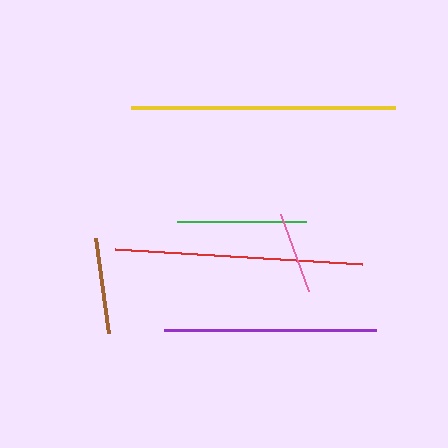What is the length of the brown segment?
The brown segment is approximately 96 pixels long.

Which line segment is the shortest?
The pink line is the shortest at approximately 82 pixels.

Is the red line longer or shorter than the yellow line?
The yellow line is longer than the red line.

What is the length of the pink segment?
The pink segment is approximately 82 pixels long.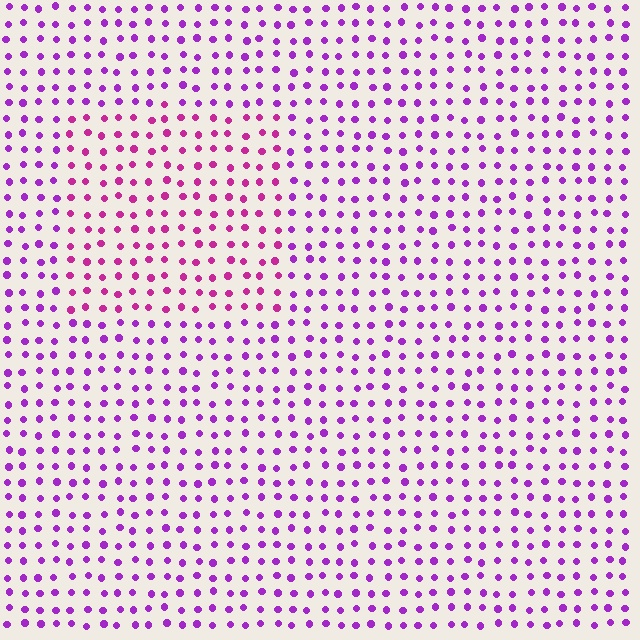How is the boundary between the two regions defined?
The boundary is defined purely by a slight shift in hue (about 32 degrees). Spacing, size, and orientation are identical on both sides.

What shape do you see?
I see a rectangle.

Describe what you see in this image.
The image is filled with small purple elements in a uniform arrangement. A rectangle-shaped region is visible where the elements are tinted to a slightly different hue, forming a subtle color boundary.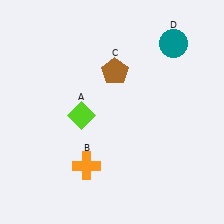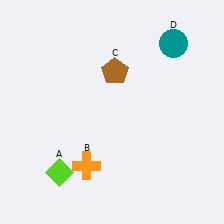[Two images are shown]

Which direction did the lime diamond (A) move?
The lime diamond (A) moved down.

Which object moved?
The lime diamond (A) moved down.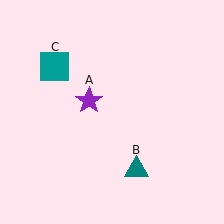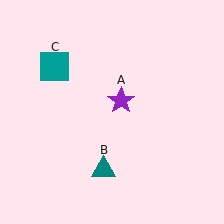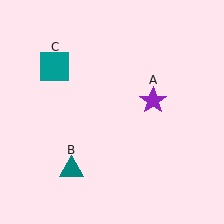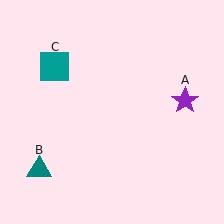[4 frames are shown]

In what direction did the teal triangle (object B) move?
The teal triangle (object B) moved left.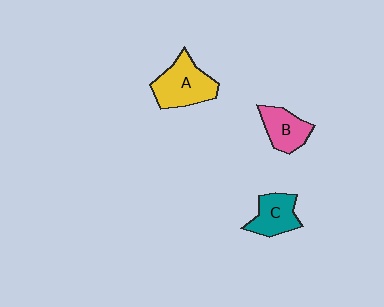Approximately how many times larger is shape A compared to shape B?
Approximately 1.4 times.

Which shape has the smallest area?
Shape B (pink).